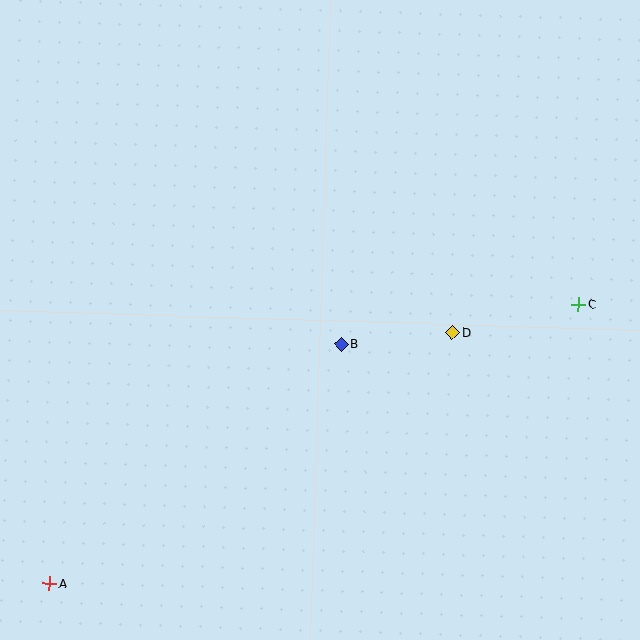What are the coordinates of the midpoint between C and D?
The midpoint between C and D is at (515, 318).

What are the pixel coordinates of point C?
Point C is at (578, 304).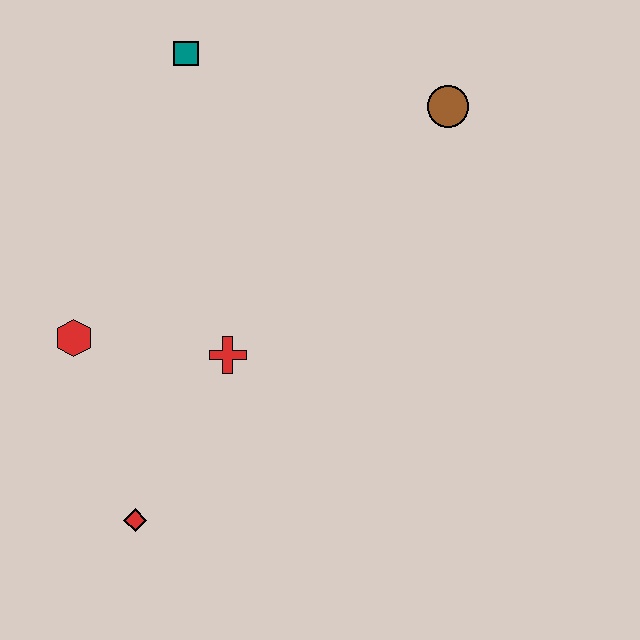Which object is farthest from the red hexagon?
The brown circle is farthest from the red hexagon.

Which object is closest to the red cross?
The red hexagon is closest to the red cross.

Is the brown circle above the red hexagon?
Yes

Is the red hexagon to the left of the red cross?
Yes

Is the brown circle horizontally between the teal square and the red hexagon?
No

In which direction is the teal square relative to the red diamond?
The teal square is above the red diamond.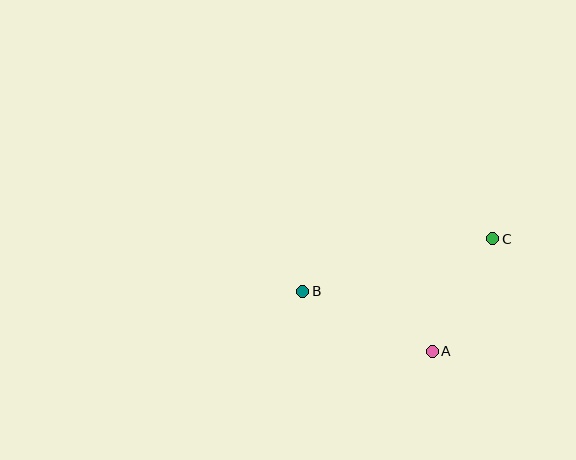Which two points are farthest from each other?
Points B and C are farthest from each other.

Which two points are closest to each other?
Points A and C are closest to each other.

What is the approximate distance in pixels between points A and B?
The distance between A and B is approximately 142 pixels.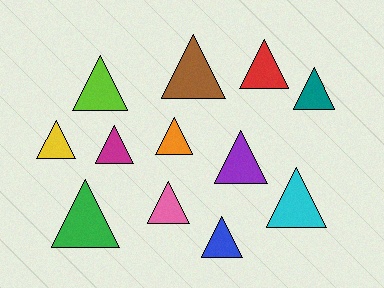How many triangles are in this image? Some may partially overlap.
There are 12 triangles.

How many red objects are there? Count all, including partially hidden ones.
There is 1 red object.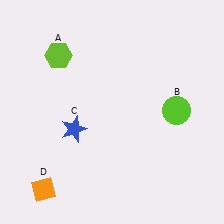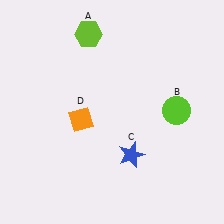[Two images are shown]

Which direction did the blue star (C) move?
The blue star (C) moved right.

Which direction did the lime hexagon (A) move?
The lime hexagon (A) moved right.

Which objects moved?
The objects that moved are: the lime hexagon (A), the blue star (C), the orange diamond (D).